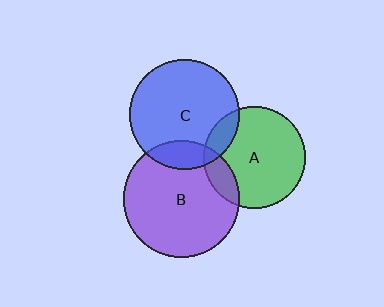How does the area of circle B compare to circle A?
Approximately 1.3 times.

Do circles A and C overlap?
Yes.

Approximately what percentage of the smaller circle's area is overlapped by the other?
Approximately 15%.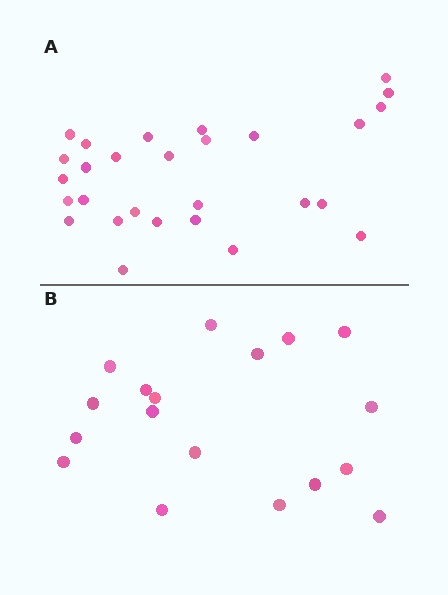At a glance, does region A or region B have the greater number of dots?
Region A (the top region) has more dots.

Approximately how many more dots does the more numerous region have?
Region A has roughly 10 or so more dots than region B.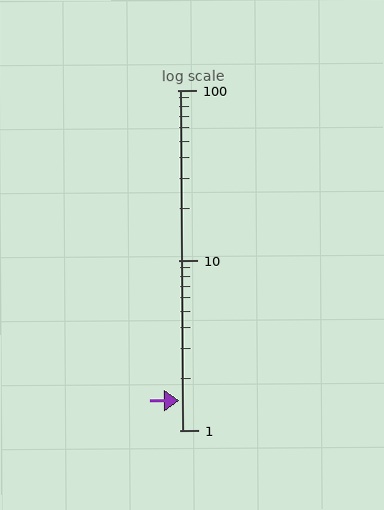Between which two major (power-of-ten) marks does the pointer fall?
The pointer is between 1 and 10.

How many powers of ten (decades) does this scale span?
The scale spans 2 decades, from 1 to 100.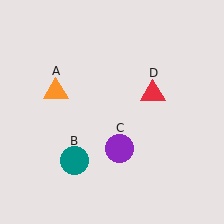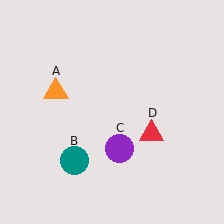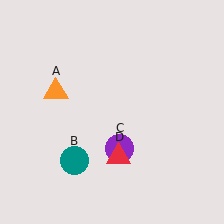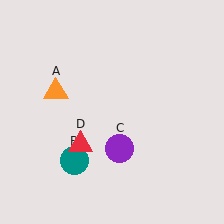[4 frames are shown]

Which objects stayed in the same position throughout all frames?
Orange triangle (object A) and teal circle (object B) and purple circle (object C) remained stationary.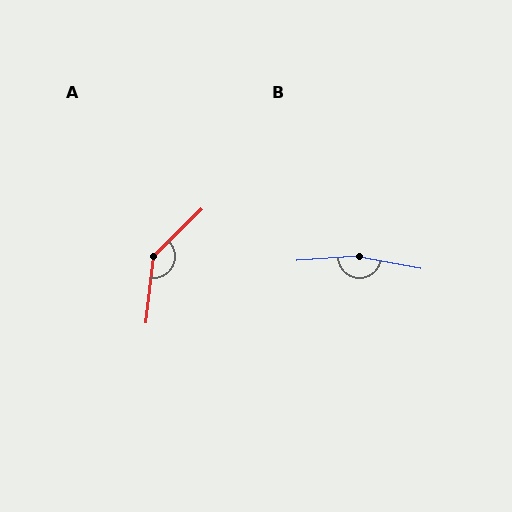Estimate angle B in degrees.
Approximately 165 degrees.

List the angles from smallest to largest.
A (141°), B (165°).